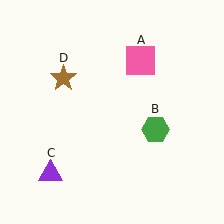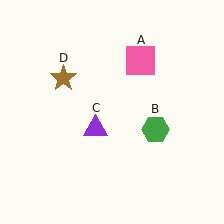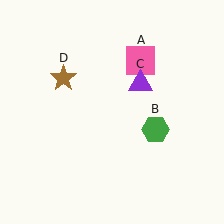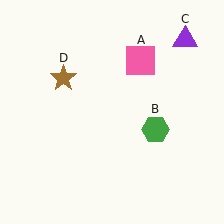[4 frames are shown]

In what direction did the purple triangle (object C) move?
The purple triangle (object C) moved up and to the right.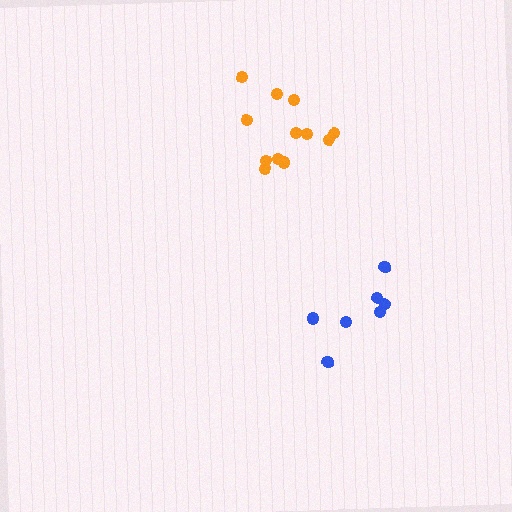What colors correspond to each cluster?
The clusters are colored: orange, blue.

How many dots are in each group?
Group 1: 12 dots, Group 2: 7 dots (19 total).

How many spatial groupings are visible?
There are 2 spatial groupings.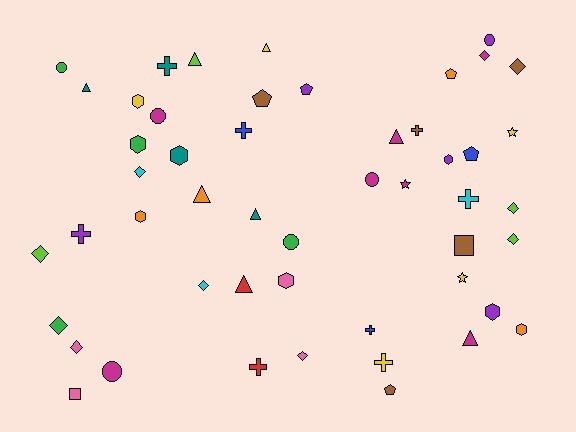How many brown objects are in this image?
There are 5 brown objects.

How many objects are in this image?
There are 50 objects.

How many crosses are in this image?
There are 8 crosses.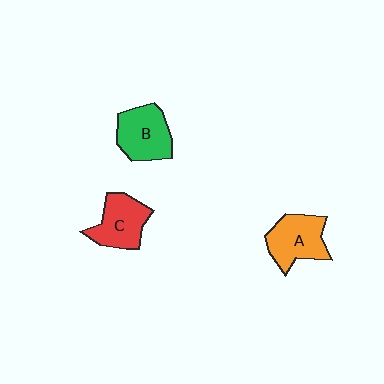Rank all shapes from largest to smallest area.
From largest to smallest: B (green), A (orange), C (red).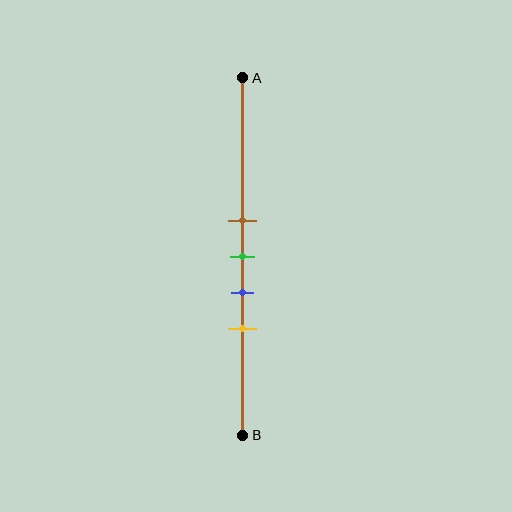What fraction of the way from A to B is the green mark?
The green mark is approximately 50% (0.5) of the way from A to B.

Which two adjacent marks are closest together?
The brown and green marks are the closest adjacent pair.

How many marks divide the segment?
There are 4 marks dividing the segment.